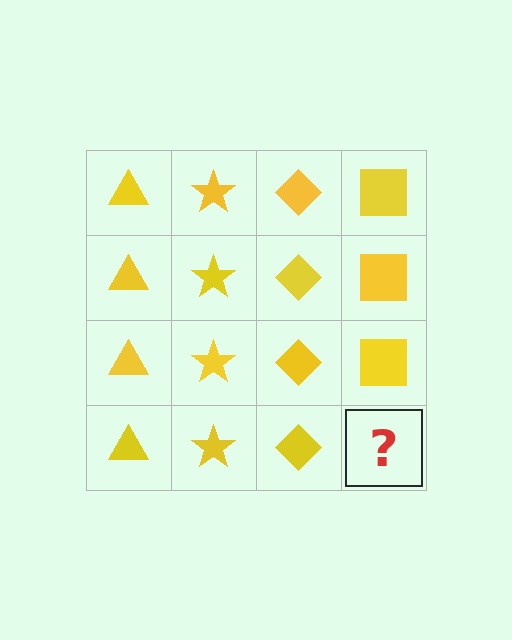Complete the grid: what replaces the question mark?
The question mark should be replaced with a yellow square.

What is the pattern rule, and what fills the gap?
The rule is that each column has a consistent shape. The gap should be filled with a yellow square.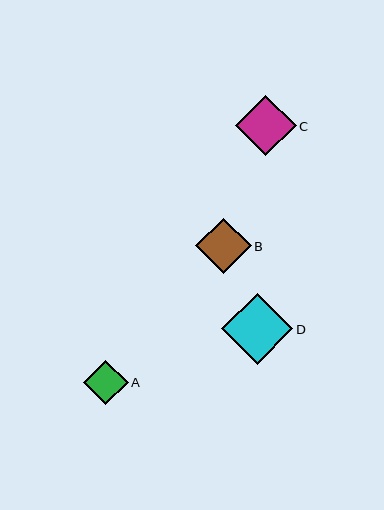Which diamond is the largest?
Diamond D is the largest with a size of approximately 72 pixels.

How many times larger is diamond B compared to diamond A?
Diamond B is approximately 1.3 times the size of diamond A.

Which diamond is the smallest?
Diamond A is the smallest with a size of approximately 44 pixels.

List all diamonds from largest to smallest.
From largest to smallest: D, C, B, A.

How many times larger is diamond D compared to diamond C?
Diamond D is approximately 1.2 times the size of diamond C.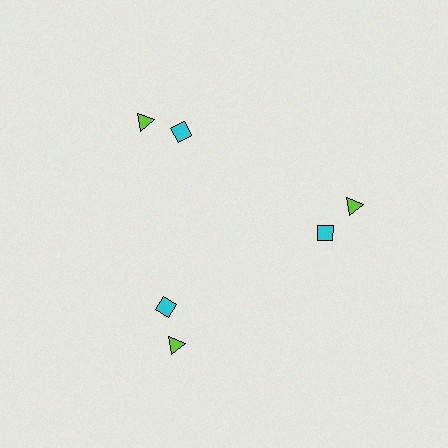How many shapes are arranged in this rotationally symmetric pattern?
There are 6 shapes, arranged in 3 groups of 2.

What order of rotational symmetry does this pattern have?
This pattern has 3-fold rotational symmetry.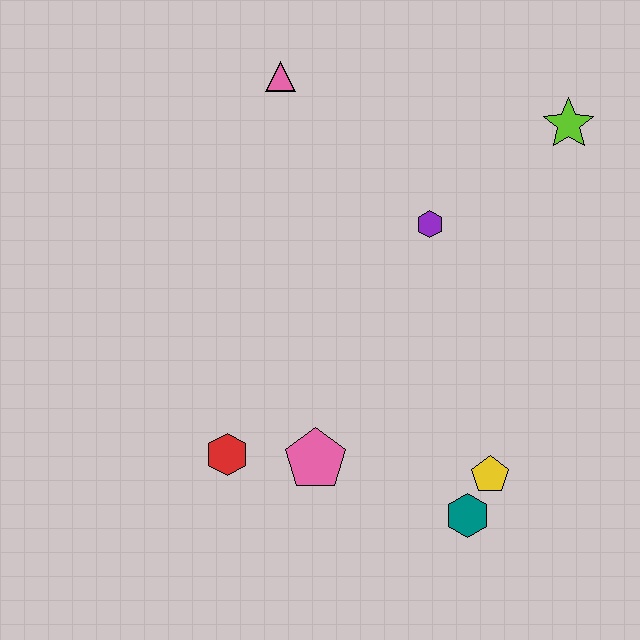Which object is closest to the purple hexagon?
The lime star is closest to the purple hexagon.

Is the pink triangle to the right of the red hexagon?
Yes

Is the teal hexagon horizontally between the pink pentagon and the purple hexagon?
No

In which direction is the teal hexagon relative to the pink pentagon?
The teal hexagon is to the right of the pink pentagon.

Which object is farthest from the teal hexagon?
The pink triangle is farthest from the teal hexagon.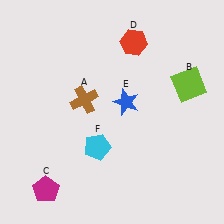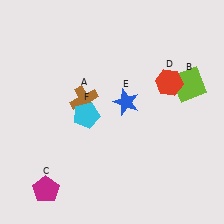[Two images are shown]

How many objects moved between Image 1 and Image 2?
2 objects moved between the two images.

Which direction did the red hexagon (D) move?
The red hexagon (D) moved down.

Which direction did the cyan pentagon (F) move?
The cyan pentagon (F) moved up.